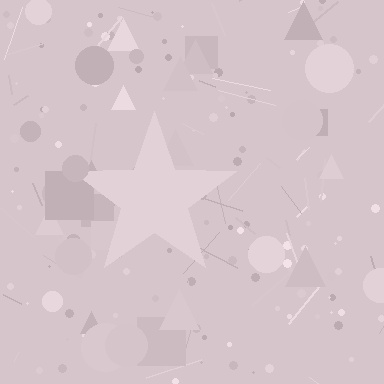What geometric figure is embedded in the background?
A star is embedded in the background.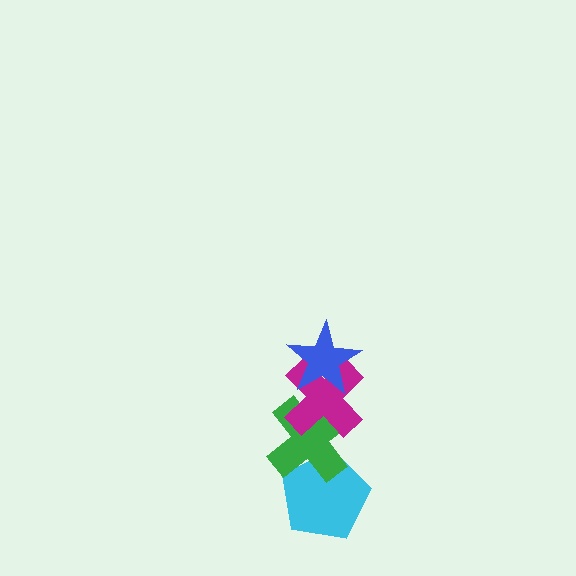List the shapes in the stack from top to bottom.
From top to bottom: the blue star, the magenta cross, the green cross, the cyan pentagon.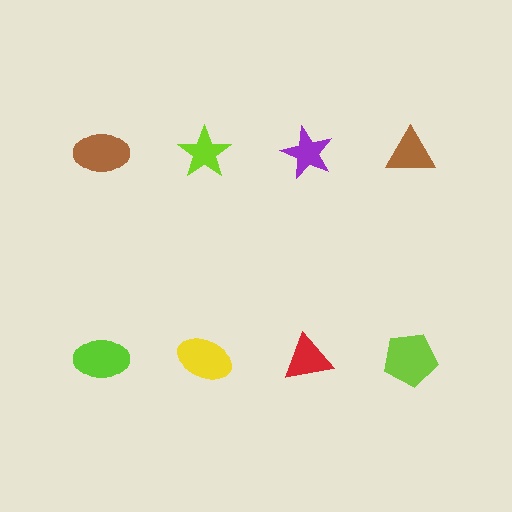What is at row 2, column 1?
A lime ellipse.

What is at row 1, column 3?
A purple star.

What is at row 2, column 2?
A yellow ellipse.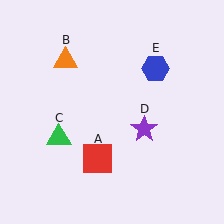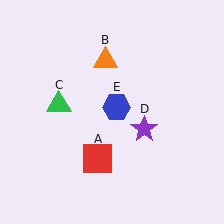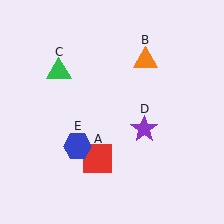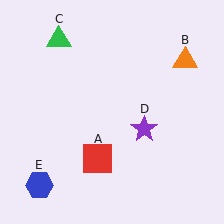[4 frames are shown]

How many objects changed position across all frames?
3 objects changed position: orange triangle (object B), green triangle (object C), blue hexagon (object E).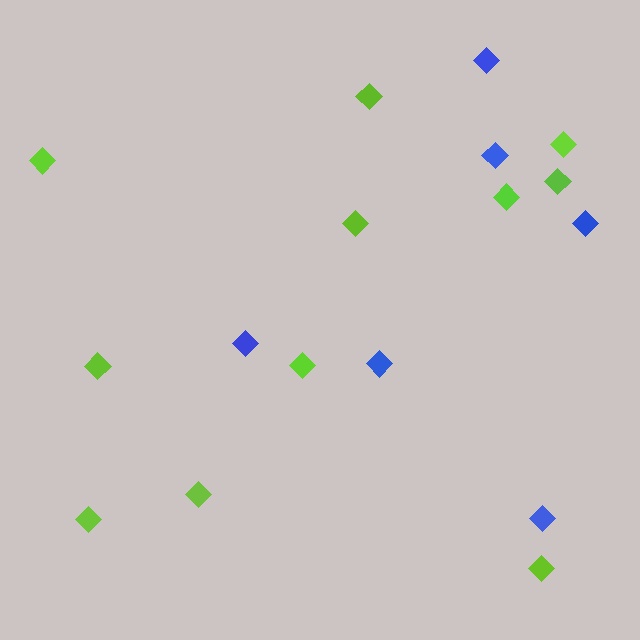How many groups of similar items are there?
There are 2 groups: one group of blue diamonds (6) and one group of lime diamonds (11).